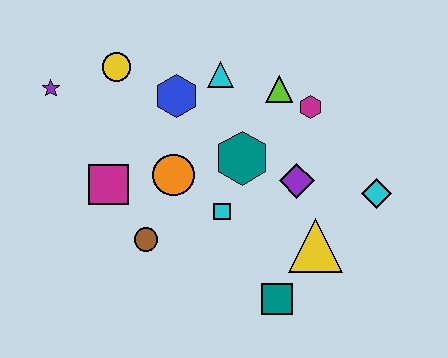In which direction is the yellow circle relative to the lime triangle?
The yellow circle is to the left of the lime triangle.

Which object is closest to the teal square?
The yellow triangle is closest to the teal square.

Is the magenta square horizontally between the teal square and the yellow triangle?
No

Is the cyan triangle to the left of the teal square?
Yes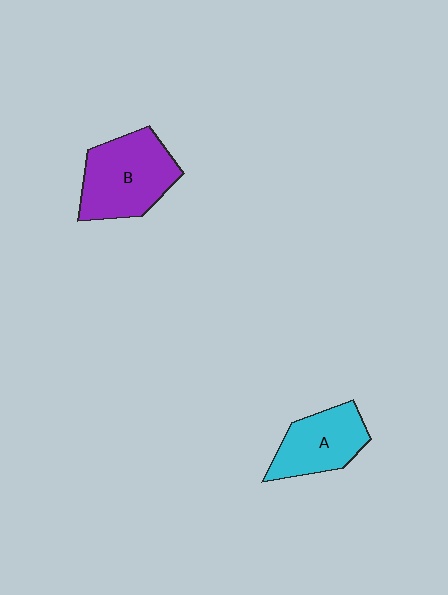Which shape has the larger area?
Shape B (purple).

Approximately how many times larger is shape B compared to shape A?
Approximately 1.3 times.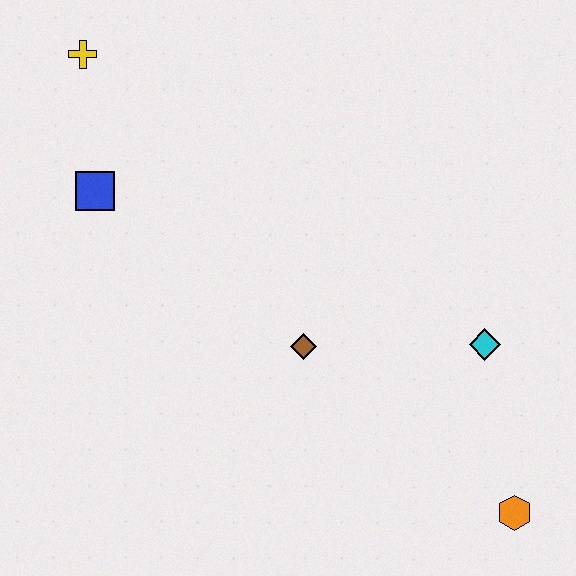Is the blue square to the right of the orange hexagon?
No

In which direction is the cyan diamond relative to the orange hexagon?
The cyan diamond is above the orange hexagon.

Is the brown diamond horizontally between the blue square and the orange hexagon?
Yes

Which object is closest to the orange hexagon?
The cyan diamond is closest to the orange hexagon.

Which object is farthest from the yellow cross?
The orange hexagon is farthest from the yellow cross.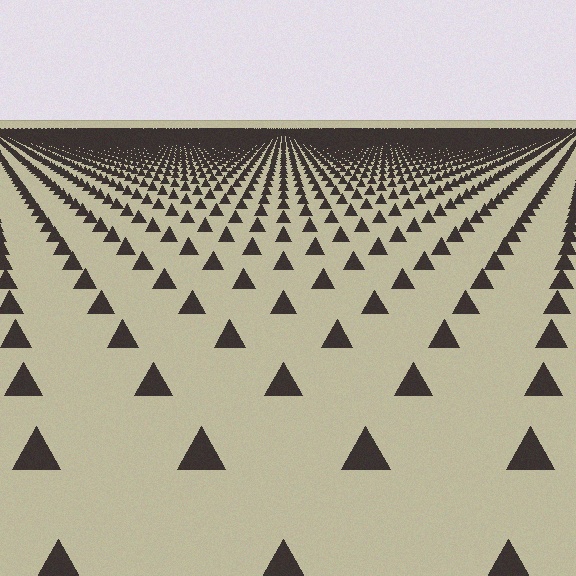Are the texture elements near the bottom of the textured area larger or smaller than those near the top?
Larger. Near the bottom, elements are closer to the viewer and appear at a bigger on-screen size.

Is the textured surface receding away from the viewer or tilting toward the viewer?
The surface is receding away from the viewer. Texture elements get smaller and denser toward the top.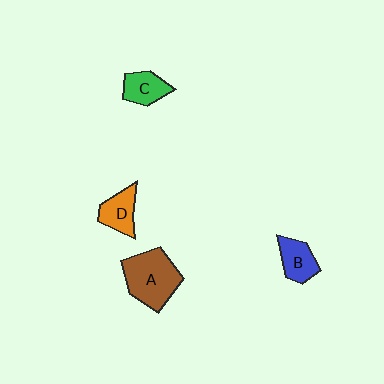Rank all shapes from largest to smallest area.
From largest to smallest: A (brown), D (orange), C (green), B (blue).